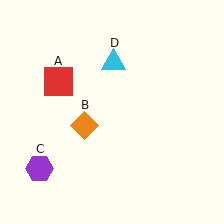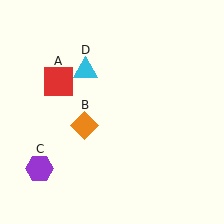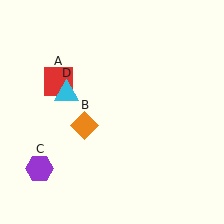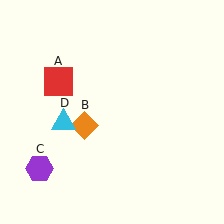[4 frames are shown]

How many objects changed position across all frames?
1 object changed position: cyan triangle (object D).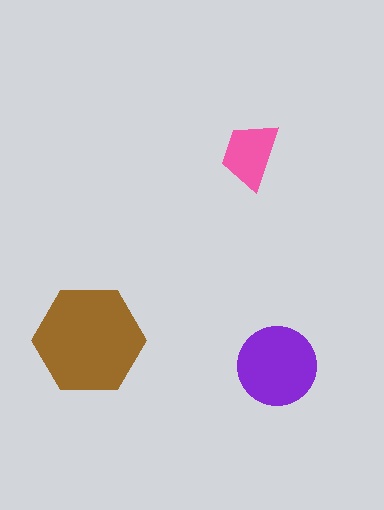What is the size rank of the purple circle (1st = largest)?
2nd.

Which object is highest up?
The pink trapezoid is topmost.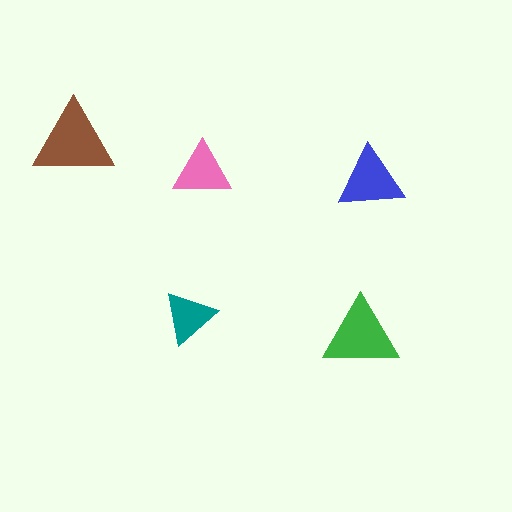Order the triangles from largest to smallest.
the brown one, the green one, the blue one, the pink one, the teal one.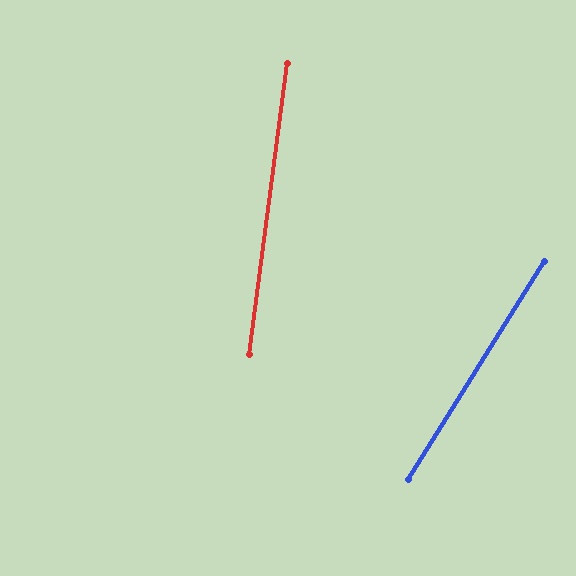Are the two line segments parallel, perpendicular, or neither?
Neither parallel nor perpendicular — they differ by about 25°.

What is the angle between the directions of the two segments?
Approximately 25 degrees.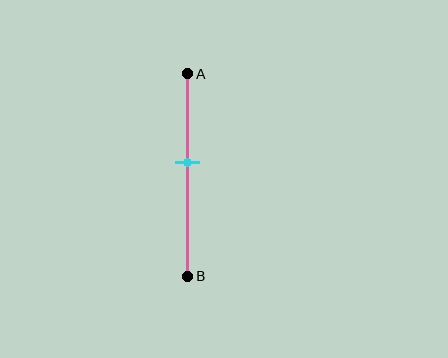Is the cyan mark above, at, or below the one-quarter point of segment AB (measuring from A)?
The cyan mark is below the one-quarter point of segment AB.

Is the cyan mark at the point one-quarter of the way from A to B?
No, the mark is at about 45% from A, not at the 25% one-quarter point.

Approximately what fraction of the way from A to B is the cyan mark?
The cyan mark is approximately 45% of the way from A to B.